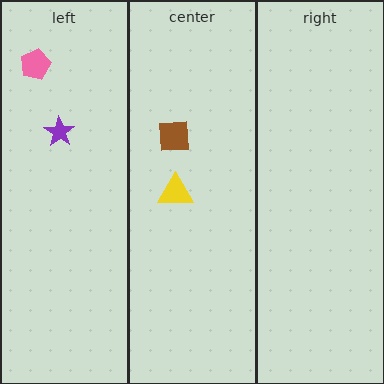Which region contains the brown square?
The center region.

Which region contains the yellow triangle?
The center region.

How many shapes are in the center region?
2.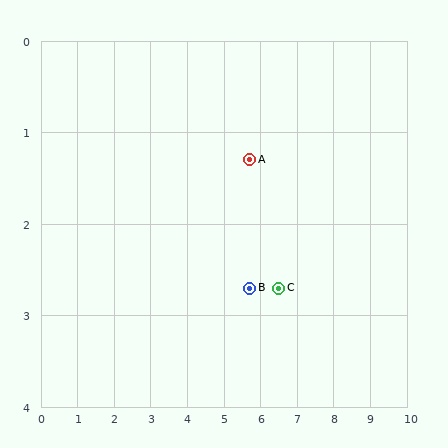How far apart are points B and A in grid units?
Points B and A are about 1.4 grid units apart.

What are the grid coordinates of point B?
Point B is at approximately (5.7, 2.7).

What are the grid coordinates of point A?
Point A is at approximately (5.7, 1.3).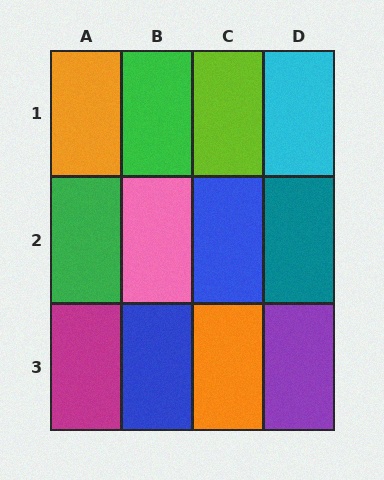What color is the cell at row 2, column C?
Blue.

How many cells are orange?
2 cells are orange.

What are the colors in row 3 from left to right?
Magenta, blue, orange, purple.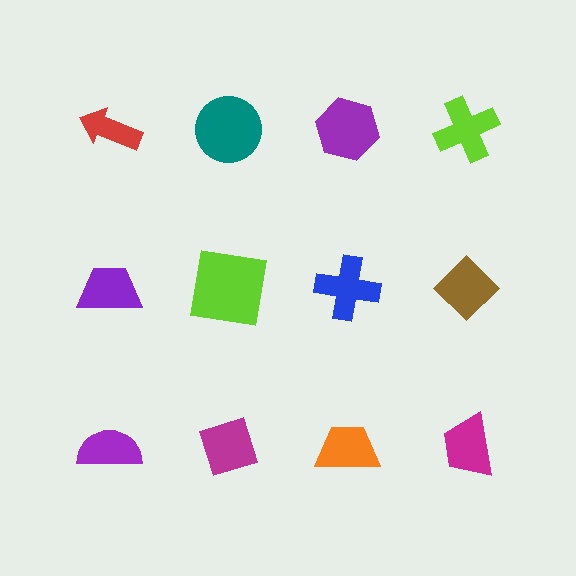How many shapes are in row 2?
4 shapes.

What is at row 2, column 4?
A brown diamond.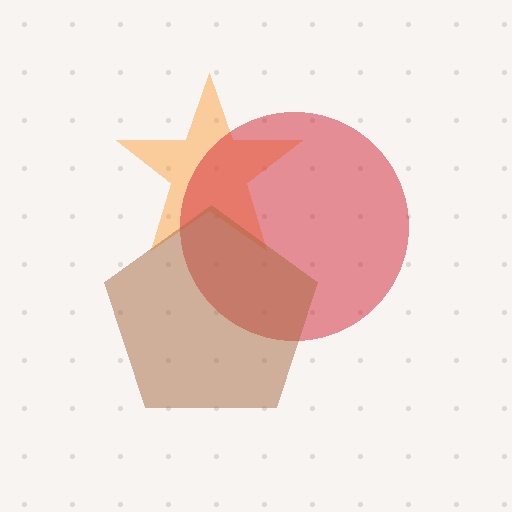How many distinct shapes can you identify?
There are 3 distinct shapes: an orange star, a red circle, a brown pentagon.